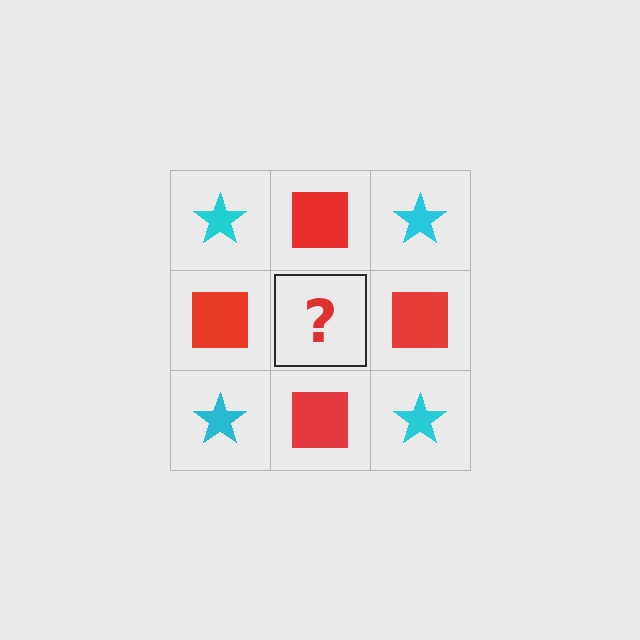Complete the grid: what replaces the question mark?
The question mark should be replaced with a cyan star.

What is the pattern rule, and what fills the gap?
The rule is that it alternates cyan star and red square in a checkerboard pattern. The gap should be filled with a cyan star.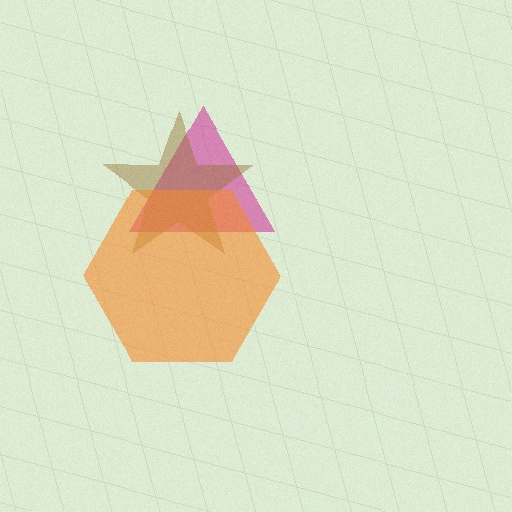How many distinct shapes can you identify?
There are 3 distinct shapes: a magenta triangle, a brown star, an orange hexagon.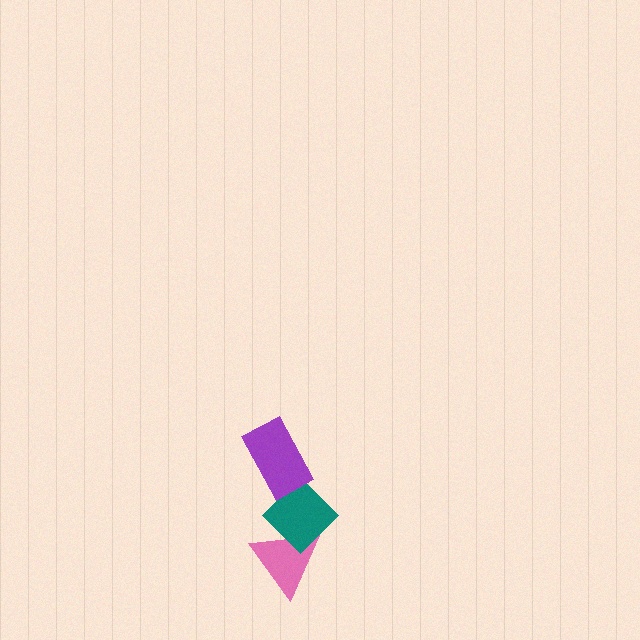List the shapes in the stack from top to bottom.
From top to bottom: the purple rectangle, the teal diamond, the pink triangle.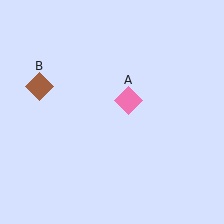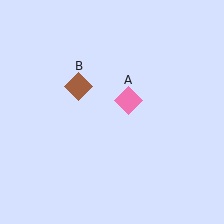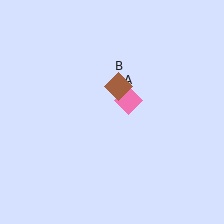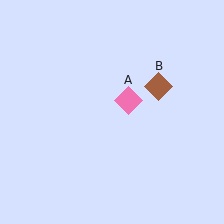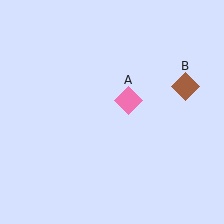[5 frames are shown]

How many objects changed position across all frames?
1 object changed position: brown diamond (object B).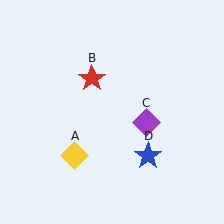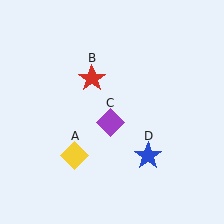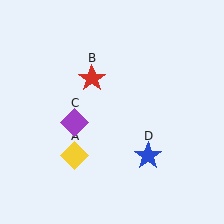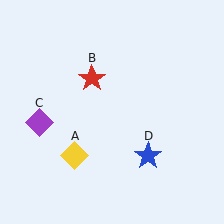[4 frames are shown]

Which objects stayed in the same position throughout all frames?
Yellow diamond (object A) and red star (object B) and blue star (object D) remained stationary.